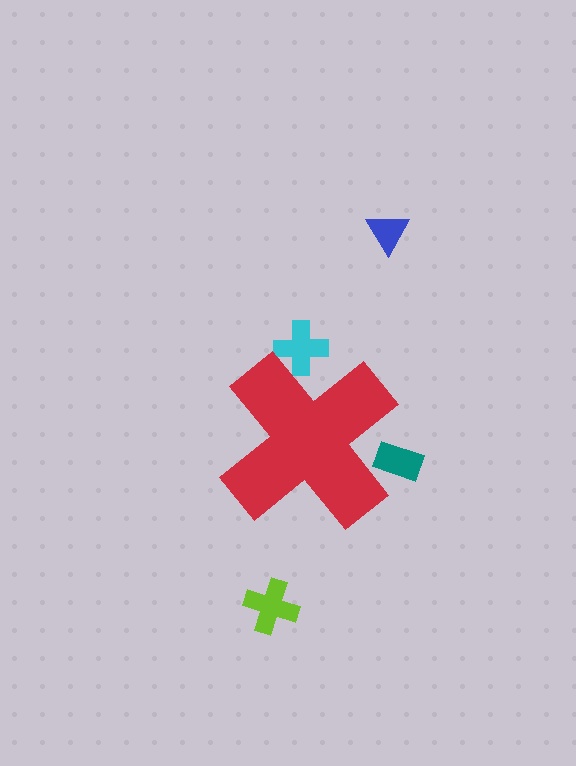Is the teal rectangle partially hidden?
Yes, the teal rectangle is partially hidden behind the red cross.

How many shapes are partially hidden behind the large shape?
2 shapes are partially hidden.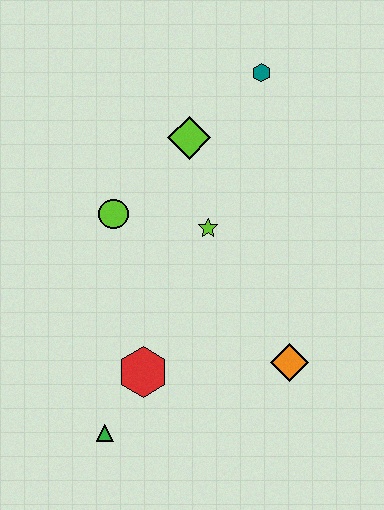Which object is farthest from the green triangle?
The teal hexagon is farthest from the green triangle.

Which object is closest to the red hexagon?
The green triangle is closest to the red hexagon.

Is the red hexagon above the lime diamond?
No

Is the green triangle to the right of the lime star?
No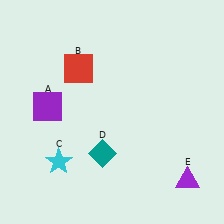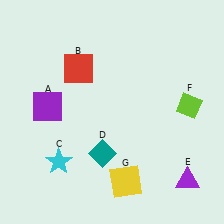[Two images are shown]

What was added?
A lime diamond (F), a yellow square (G) were added in Image 2.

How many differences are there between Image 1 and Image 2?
There are 2 differences between the two images.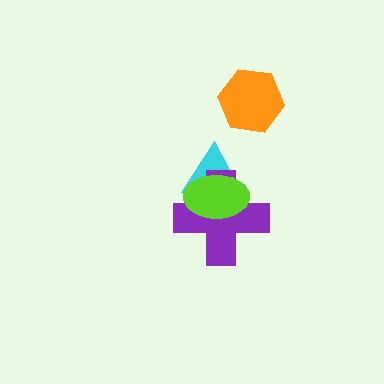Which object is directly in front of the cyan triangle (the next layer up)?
The purple cross is directly in front of the cyan triangle.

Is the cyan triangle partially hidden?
Yes, it is partially covered by another shape.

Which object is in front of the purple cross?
The lime ellipse is in front of the purple cross.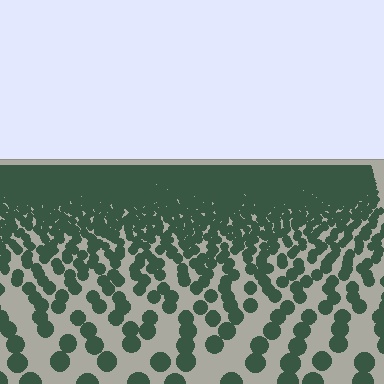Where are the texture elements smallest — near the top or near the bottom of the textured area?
Near the top.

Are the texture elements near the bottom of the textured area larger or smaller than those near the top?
Larger. Near the bottom, elements are closer to the viewer and appear at a bigger on-screen size.